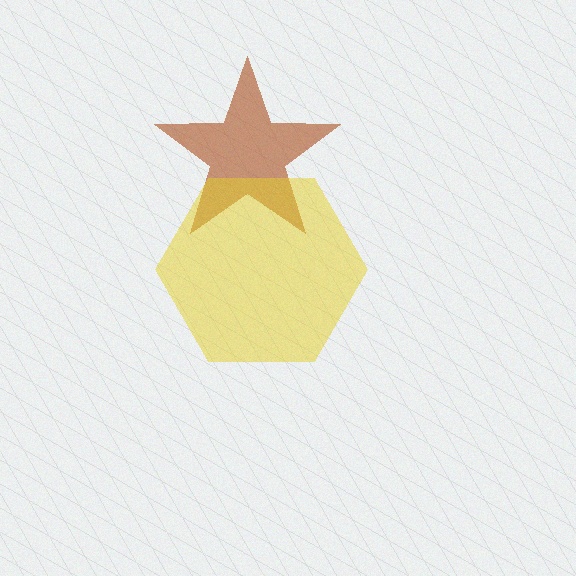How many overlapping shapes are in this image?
There are 2 overlapping shapes in the image.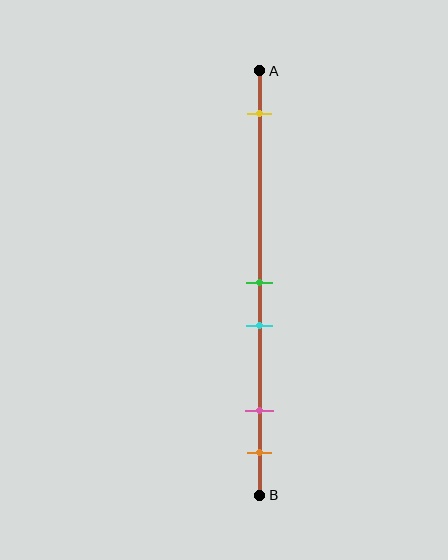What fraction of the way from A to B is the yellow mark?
The yellow mark is approximately 10% (0.1) of the way from A to B.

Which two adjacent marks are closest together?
The green and cyan marks are the closest adjacent pair.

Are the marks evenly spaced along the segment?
No, the marks are not evenly spaced.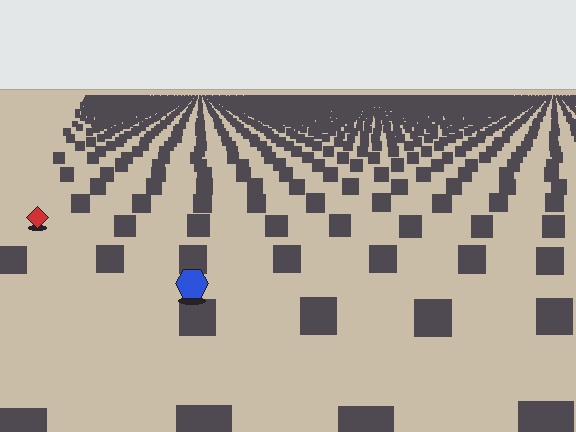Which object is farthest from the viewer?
The red diamond is farthest from the viewer. It appears smaller and the ground texture around it is denser.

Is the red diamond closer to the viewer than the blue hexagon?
No. The blue hexagon is closer — you can tell from the texture gradient: the ground texture is coarser near it.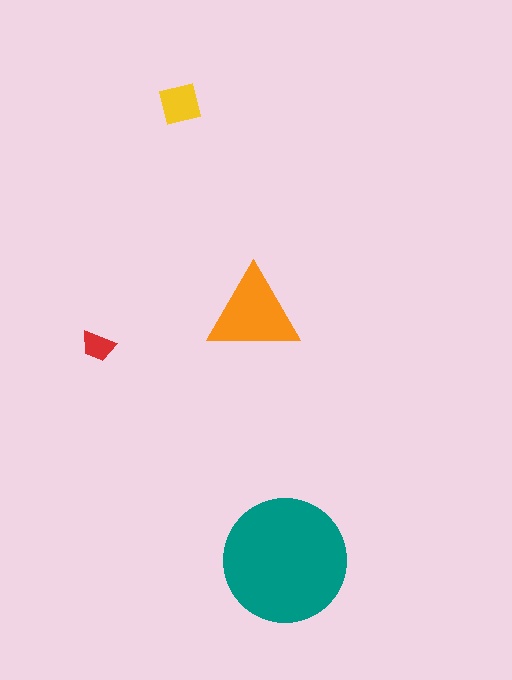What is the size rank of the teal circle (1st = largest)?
1st.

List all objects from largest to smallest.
The teal circle, the orange triangle, the yellow square, the red trapezoid.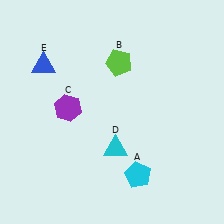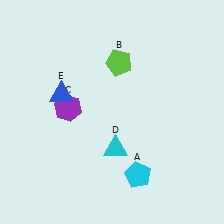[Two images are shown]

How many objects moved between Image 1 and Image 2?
1 object moved between the two images.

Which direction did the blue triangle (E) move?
The blue triangle (E) moved down.